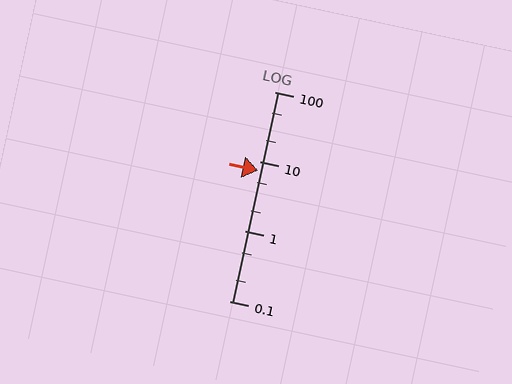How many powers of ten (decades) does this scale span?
The scale spans 3 decades, from 0.1 to 100.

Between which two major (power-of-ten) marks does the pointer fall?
The pointer is between 1 and 10.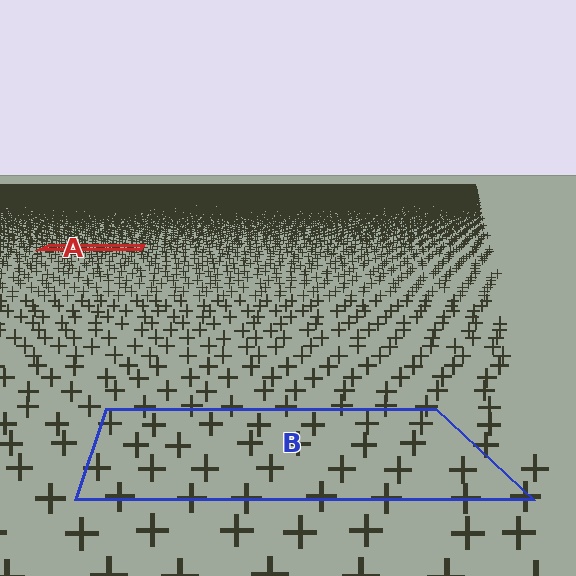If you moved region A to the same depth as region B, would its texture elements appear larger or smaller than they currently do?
They would appear larger. At a closer depth, the same texture elements are projected at a bigger on-screen size.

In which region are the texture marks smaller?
The texture marks are smaller in region A, because it is farther away.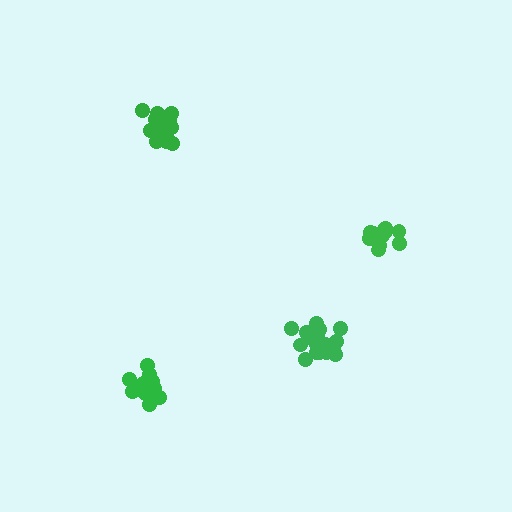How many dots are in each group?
Group 1: 13 dots, Group 2: 14 dots, Group 3: 18 dots, Group 4: 18 dots (63 total).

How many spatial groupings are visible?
There are 4 spatial groupings.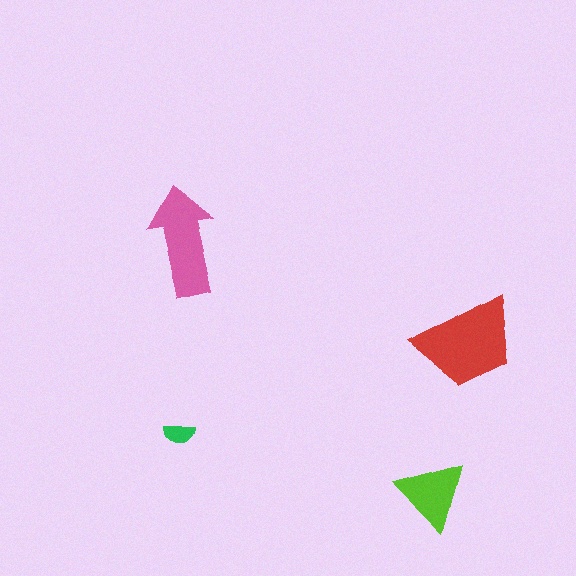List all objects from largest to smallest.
The red trapezoid, the pink arrow, the lime triangle, the green semicircle.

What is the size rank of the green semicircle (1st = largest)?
4th.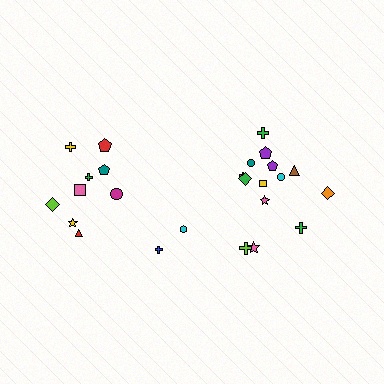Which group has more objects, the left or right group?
The right group.